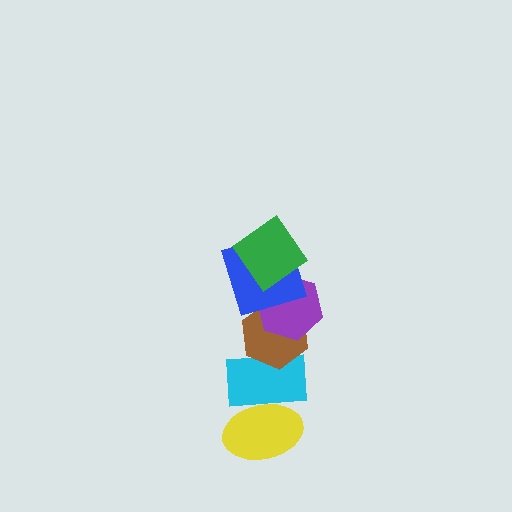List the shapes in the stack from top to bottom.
From top to bottom: the green diamond, the blue square, the purple hexagon, the brown hexagon, the cyan rectangle, the yellow ellipse.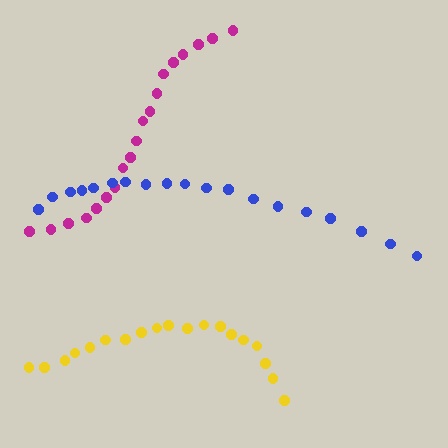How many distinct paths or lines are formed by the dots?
There are 3 distinct paths.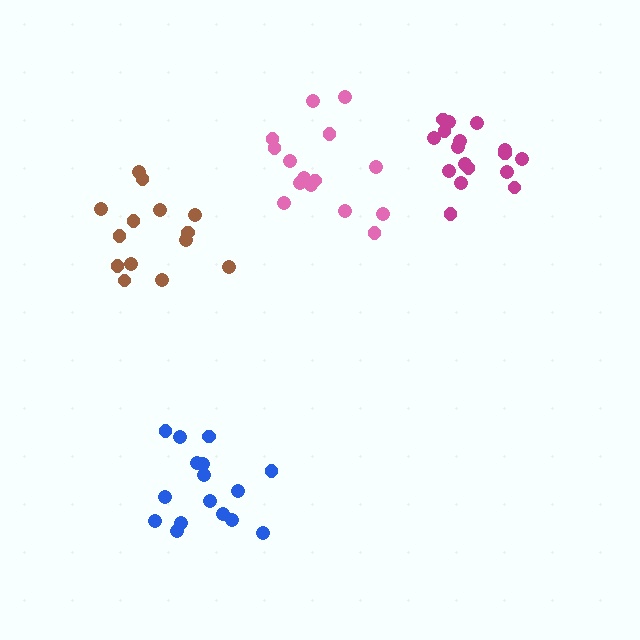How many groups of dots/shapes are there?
There are 4 groups.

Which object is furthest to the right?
The magenta cluster is rightmost.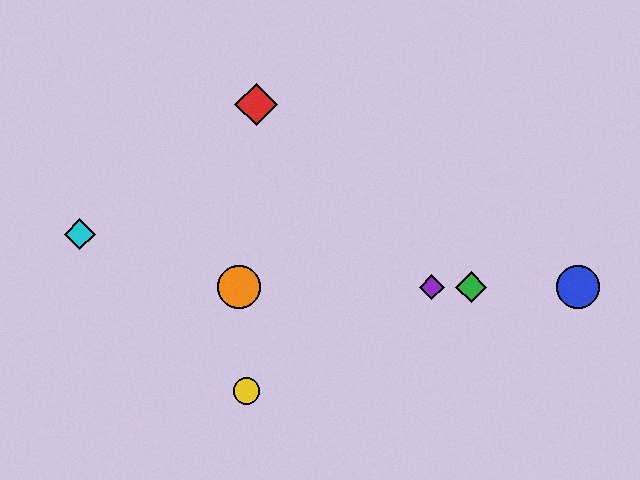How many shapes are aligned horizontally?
4 shapes (the blue circle, the green diamond, the purple diamond, the orange circle) are aligned horizontally.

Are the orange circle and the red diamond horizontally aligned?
No, the orange circle is at y≈287 and the red diamond is at y≈104.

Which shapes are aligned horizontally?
The blue circle, the green diamond, the purple diamond, the orange circle are aligned horizontally.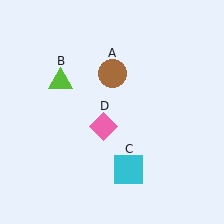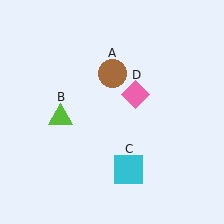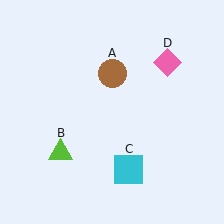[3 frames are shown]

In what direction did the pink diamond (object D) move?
The pink diamond (object D) moved up and to the right.